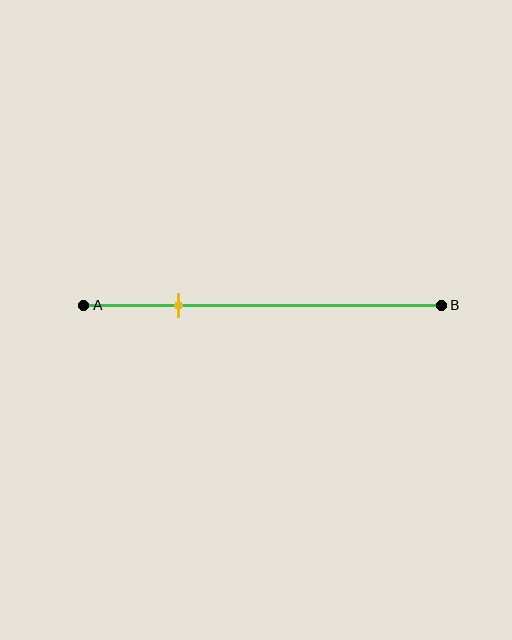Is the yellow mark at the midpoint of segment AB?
No, the mark is at about 25% from A, not at the 50% midpoint.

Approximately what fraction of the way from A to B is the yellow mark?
The yellow mark is approximately 25% of the way from A to B.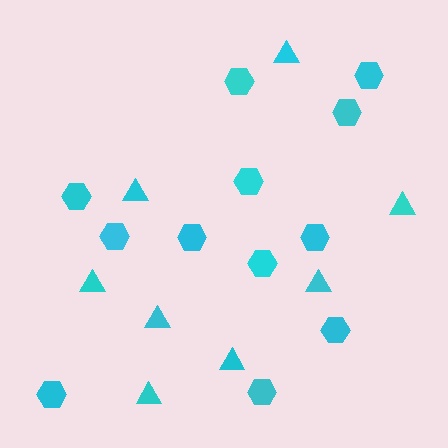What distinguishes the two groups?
There are 2 groups: one group of triangles (8) and one group of hexagons (12).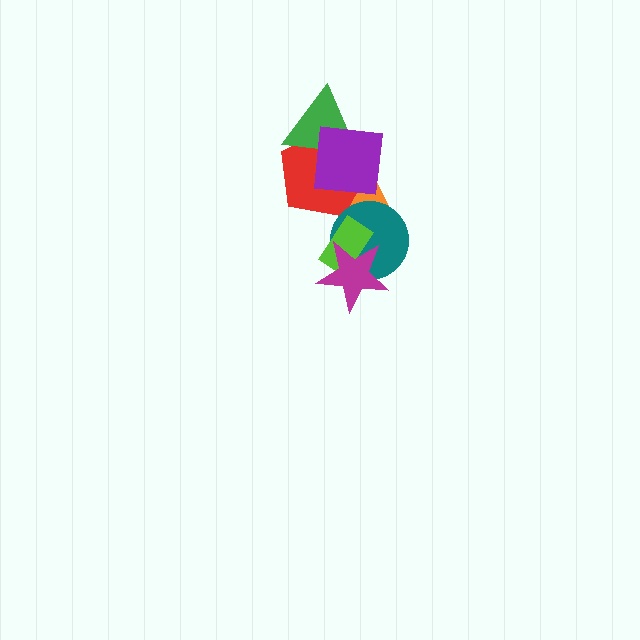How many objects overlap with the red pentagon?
3 objects overlap with the red pentagon.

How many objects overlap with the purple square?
3 objects overlap with the purple square.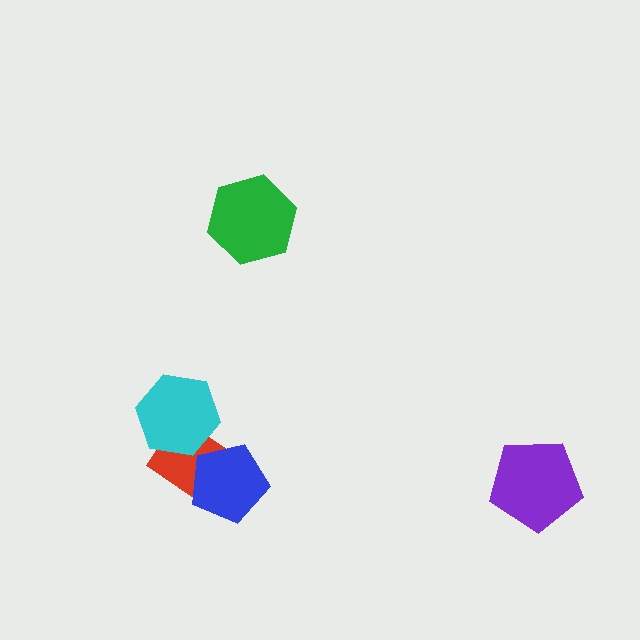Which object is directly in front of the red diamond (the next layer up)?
The blue pentagon is directly in front of the red diamond.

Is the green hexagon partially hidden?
No, no other shape covers it.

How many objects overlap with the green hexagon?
0 objects overlap with the green hexagon.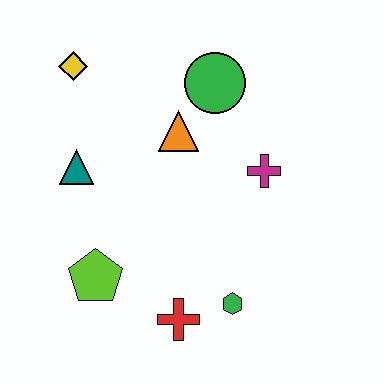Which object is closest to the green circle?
The orange triangle is closest to the green circle.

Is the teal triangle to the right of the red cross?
No